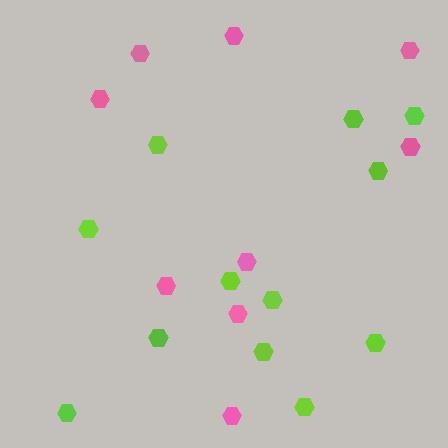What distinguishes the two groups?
There are 2 groups: one group of lime hexagons (12) and one group of pink hexagons (9).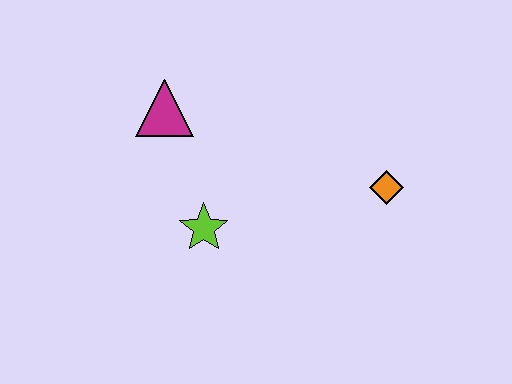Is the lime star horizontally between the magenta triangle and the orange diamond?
Yes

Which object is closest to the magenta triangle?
The lime star is closest to the magenta triangle.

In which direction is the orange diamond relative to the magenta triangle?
The orange diamond is to the right of the magenta triangle.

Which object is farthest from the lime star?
The orange diamond is farthest from the lime star.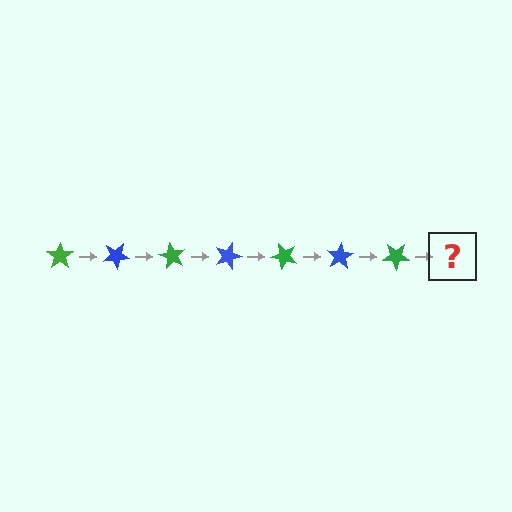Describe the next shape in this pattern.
It should be a blue star, rotated 210 degrees from the start.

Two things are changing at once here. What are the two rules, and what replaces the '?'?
The two rules are that it rotates 30 degrees each step and the color cycles through green and blue. The '?' should be a blue star, rotated 210 degrees from the start.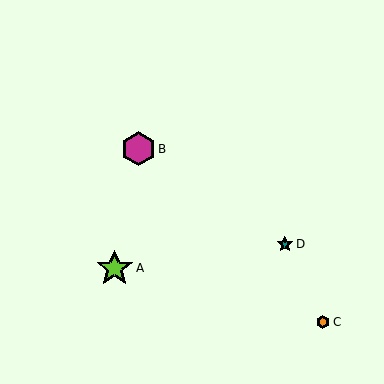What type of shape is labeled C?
Shape C is an orange hexagon.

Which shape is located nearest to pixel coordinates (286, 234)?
The teal star (labeled D) at (285, 244) is nearest to that location.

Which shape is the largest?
The lime star (labeled A) is the largest.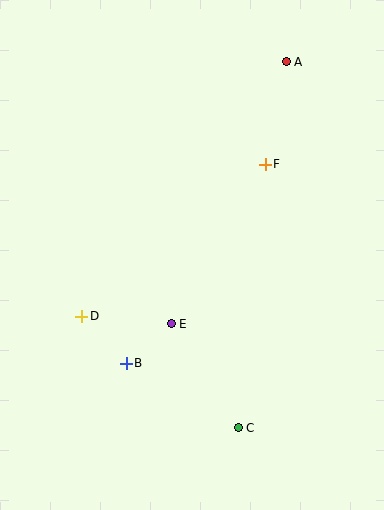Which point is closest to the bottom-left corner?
Point B is closest to the bottom-left corner.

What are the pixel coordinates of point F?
Point F is at (265, 164).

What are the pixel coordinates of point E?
Point E is at (171, 324).